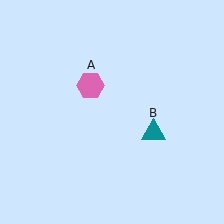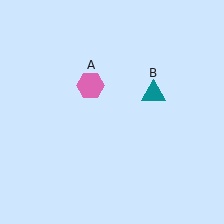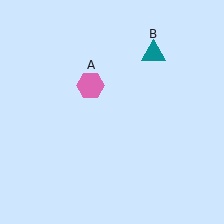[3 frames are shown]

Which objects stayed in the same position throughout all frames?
Pink hexagon (object A) remained stationary.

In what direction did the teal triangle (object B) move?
The teal triangle (object B) moved up.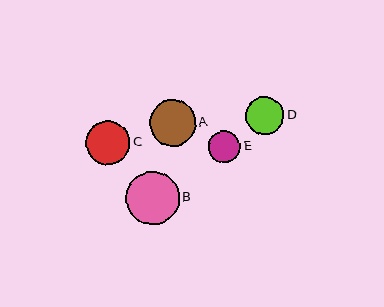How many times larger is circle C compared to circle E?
Circle C is approximately 1.4 times the size of circle E.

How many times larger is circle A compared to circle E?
Circle A is approximately 1.4 times the size of circle E.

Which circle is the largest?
Circle B is the largest with a size of approximately 53 pixels.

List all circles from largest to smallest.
From largest to smallest: B, A, C, D, E.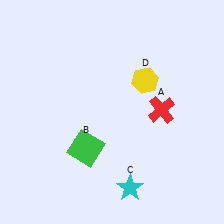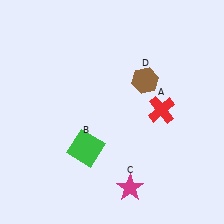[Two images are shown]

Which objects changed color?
C changed from cyan to magenta. D changed from yellow to brown.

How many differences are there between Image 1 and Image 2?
There are 2 differences between the two images.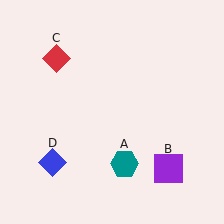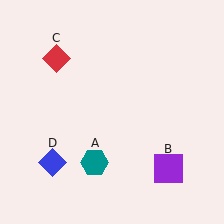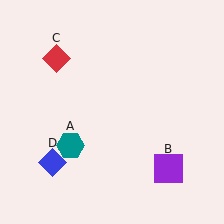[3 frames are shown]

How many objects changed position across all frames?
1 object changed position: teal hexagon (object A).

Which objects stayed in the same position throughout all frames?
Purple square (object B) and red diamond (object C) and blue diamond (object D) remained stationary.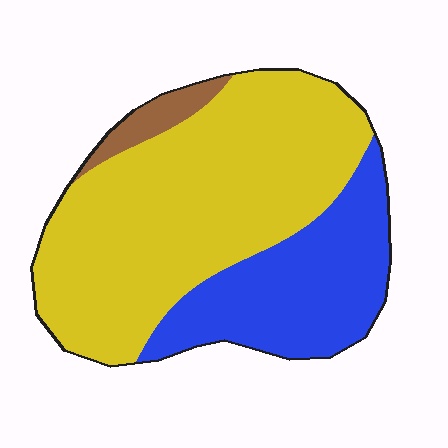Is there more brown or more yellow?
Yellow.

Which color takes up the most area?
Yellow, at roughly 65%.